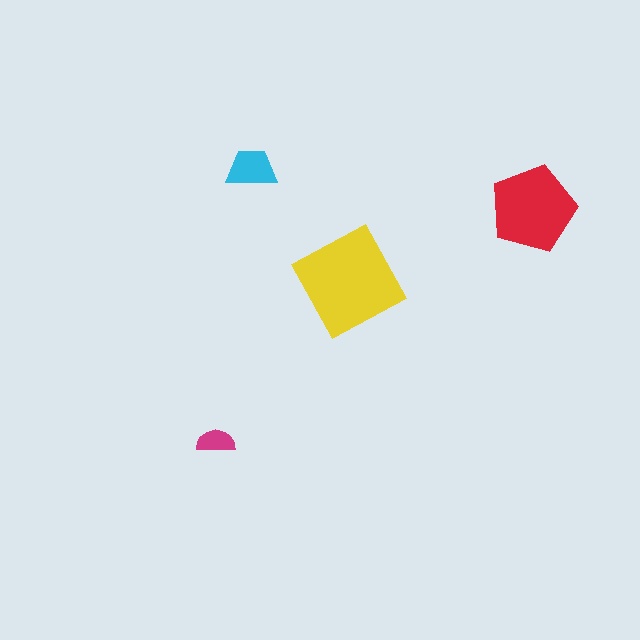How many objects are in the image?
There are 4 objects in the image.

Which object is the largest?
The yellow square.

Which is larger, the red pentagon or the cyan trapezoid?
The red pentagon.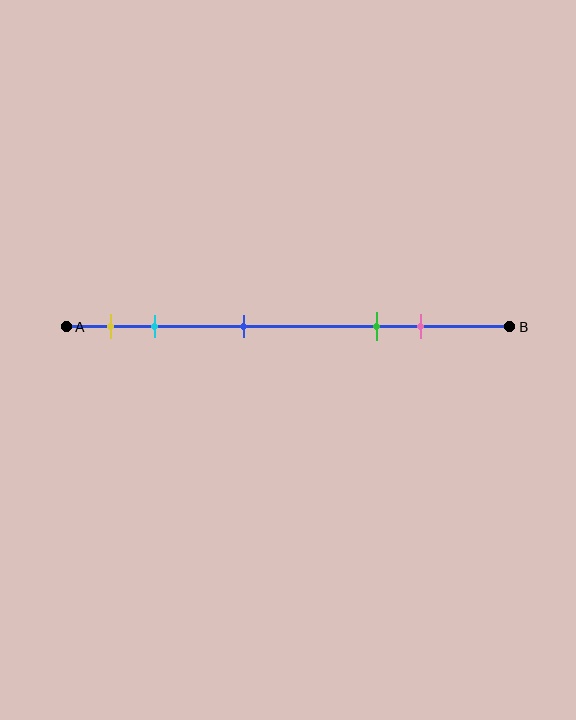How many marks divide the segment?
There are 5 marks dividing the segment.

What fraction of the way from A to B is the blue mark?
The blue mark is approximately 40% (0.4) of the way from A to B.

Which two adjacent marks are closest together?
The yellow and cyan marks are the closest adjacent pair.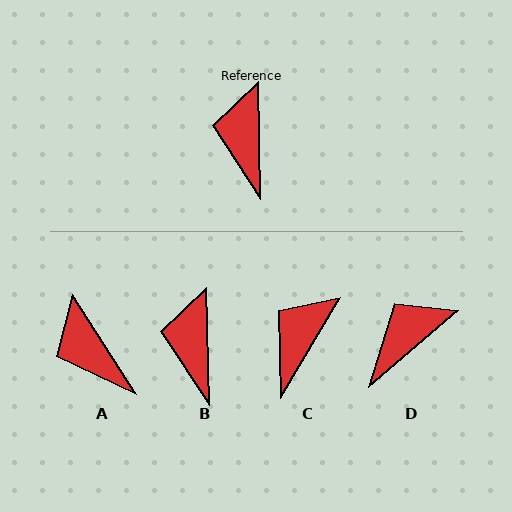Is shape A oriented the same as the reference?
No, it is off by about 32 degrees.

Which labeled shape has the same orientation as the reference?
B.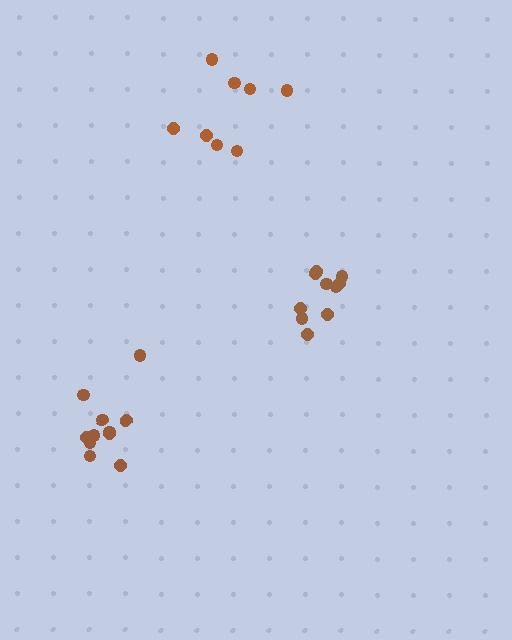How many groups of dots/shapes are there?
There are 3 groups.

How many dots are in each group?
Group 1: 11 dots, Group 2: 8 dots, Group 3: 10 dots (29 total).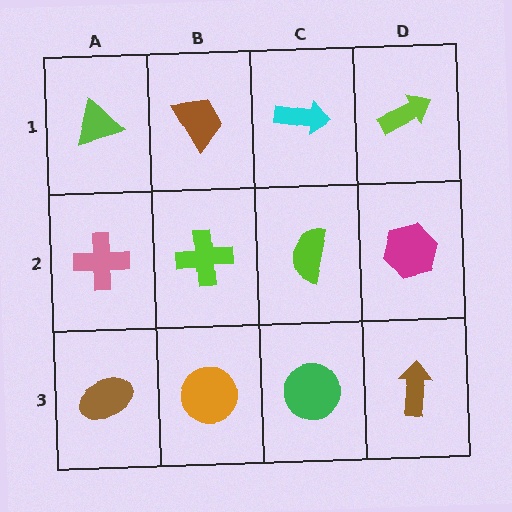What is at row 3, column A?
A brown ellipse.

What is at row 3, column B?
An orange circle.